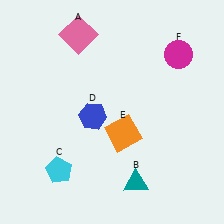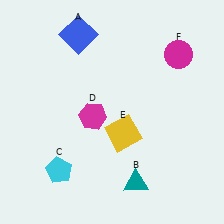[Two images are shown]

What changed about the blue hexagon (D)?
In Image 1, D is blue. In Image 2, it changed to magenta.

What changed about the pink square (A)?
In Image 1, A is pink. In Image 2, it changed to blue.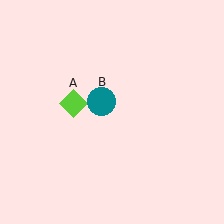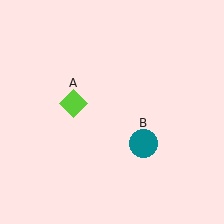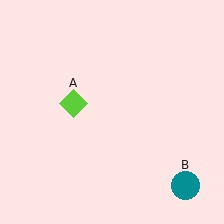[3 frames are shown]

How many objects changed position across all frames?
1 object changed position: teal circle (object B).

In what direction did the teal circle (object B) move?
The teal circle (object B) moved down and to the right.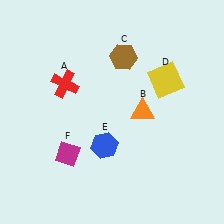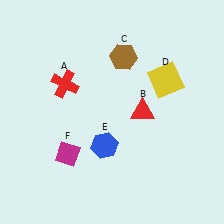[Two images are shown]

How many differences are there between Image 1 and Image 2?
There is 1 difference between the two images.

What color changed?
The triangle (B) changed from orange in Image 1 to red in Image 2.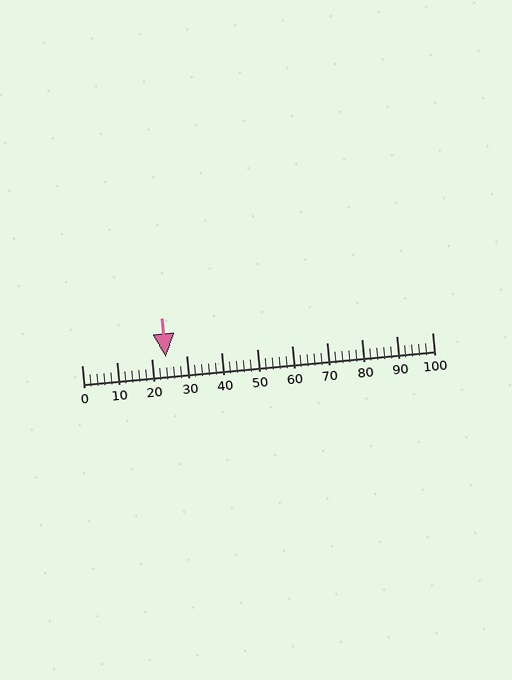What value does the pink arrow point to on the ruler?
The pink arrow points to approximately 24.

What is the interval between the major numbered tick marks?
The major tick marks are spaced 10 units apart.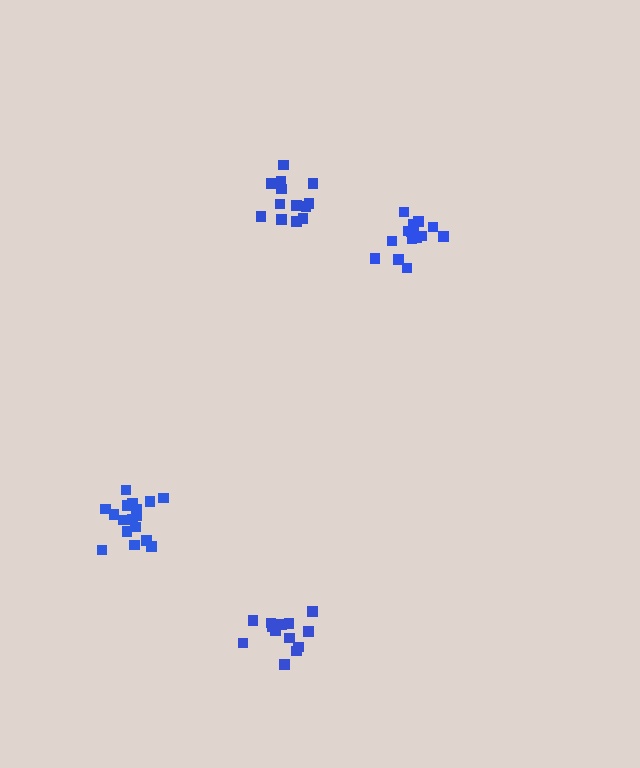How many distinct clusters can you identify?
There are 4 distinct clusters.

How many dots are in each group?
Group 1: 13 dots, Group 2: 18 dots, Group 3: 16 dots, Group 4: 13 dots (60 total).